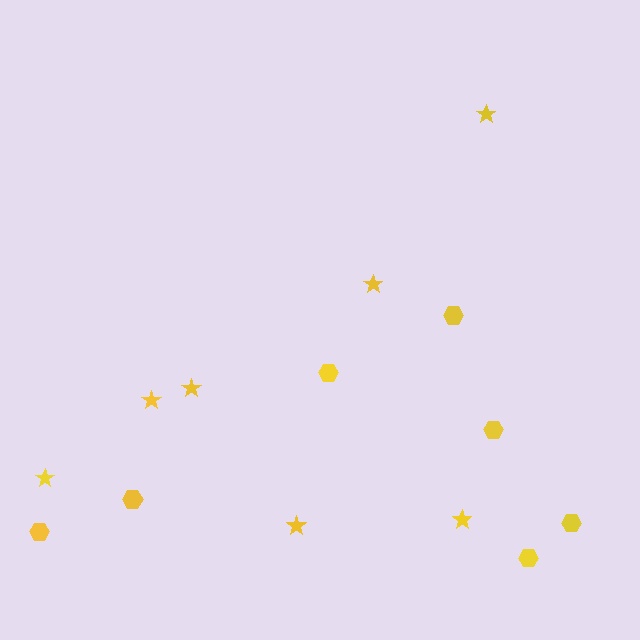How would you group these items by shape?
There are 2 groups: one group of stars (7) and one group of hexagons (7).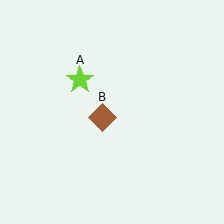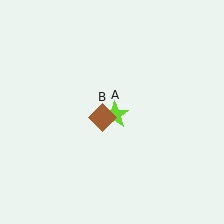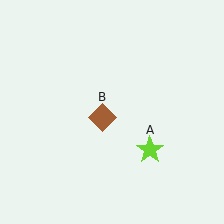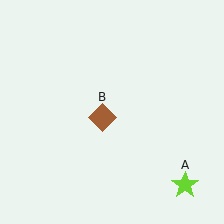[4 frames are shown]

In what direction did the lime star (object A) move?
The lime star (object A) moved down and to the right.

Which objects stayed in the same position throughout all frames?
Brown diamond (object B) remained stationary.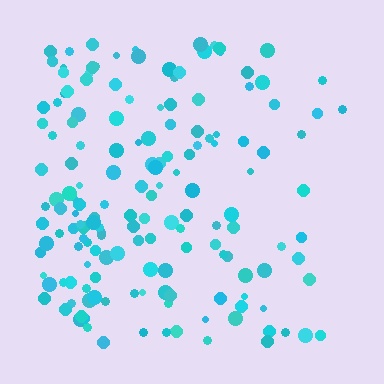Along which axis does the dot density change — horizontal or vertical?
Horizontal.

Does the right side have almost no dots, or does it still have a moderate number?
Still a moderate number, just noticeably fewer than the left.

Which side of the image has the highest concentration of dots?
The left.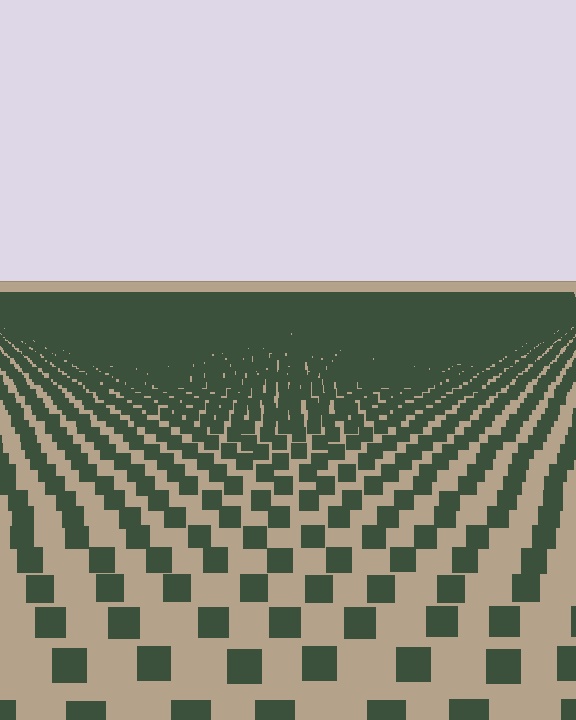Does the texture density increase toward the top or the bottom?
Density increases toward the top.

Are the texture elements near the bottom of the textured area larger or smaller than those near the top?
Larger. Near the bottom, elements are closer to the viewer and appear at a bigger on-screen size.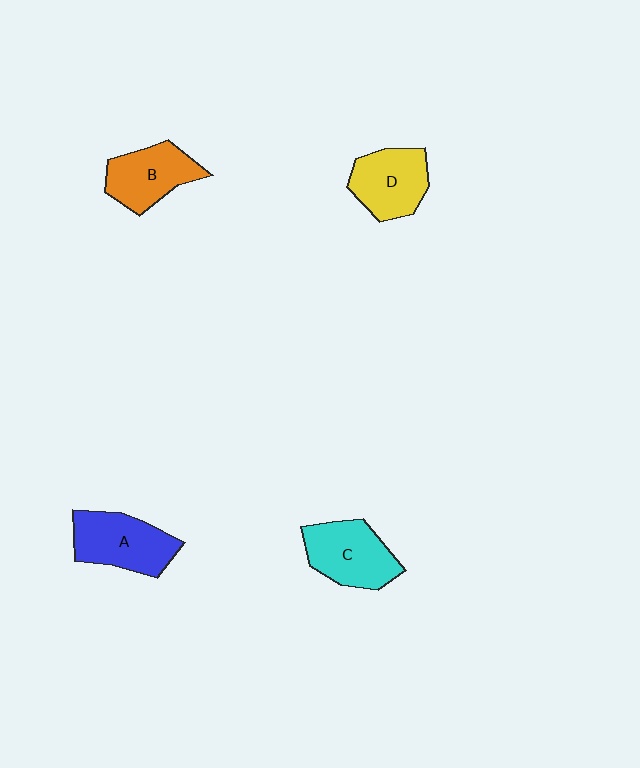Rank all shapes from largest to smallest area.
From largest to smallest: A (blue), C (cyan), D (yellow), B (orange).